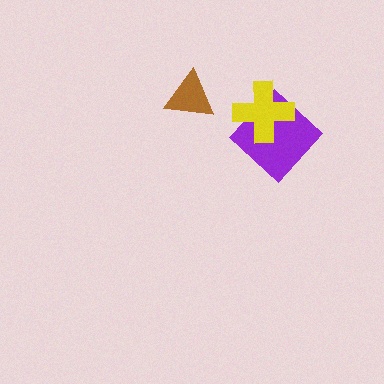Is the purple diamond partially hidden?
Yes, it is partially covered by another shape.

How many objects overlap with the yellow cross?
1 object overlaps with the yellow cross.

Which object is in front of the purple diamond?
The yellow cross is in front of the purple diamond.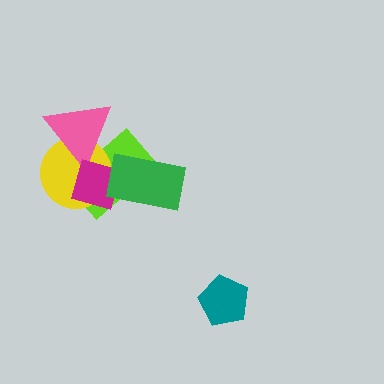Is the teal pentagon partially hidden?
No, no other shape covers it.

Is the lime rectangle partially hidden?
Yes, it is partially covered by another shape.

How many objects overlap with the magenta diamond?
4 objects overlap with the magenta diamond.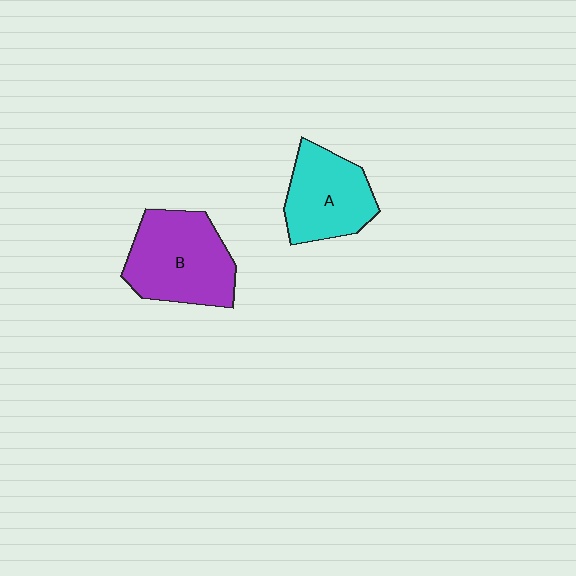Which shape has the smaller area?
Shape A (cyan).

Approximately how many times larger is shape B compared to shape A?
Approximately 1.3 times.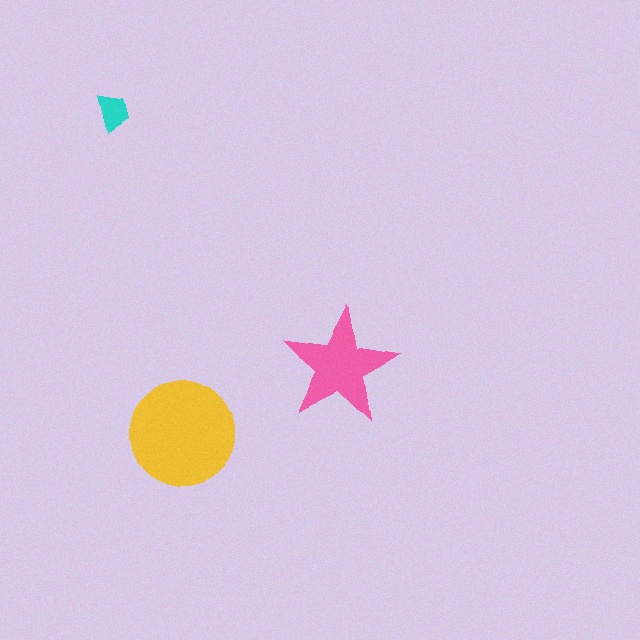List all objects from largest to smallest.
The yellow circle, the pink star, the cyan trapezoid.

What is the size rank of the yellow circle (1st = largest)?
1st.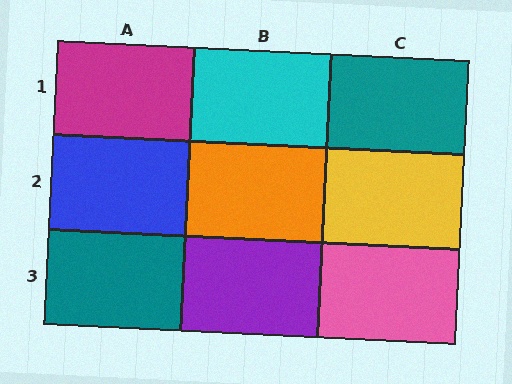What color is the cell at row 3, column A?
Teal.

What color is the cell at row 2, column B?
Orange.